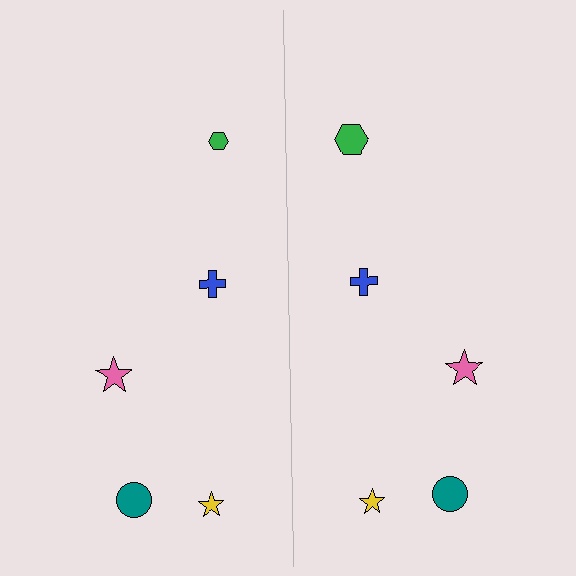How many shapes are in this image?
There are 10 shapes in this image.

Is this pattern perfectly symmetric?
No, the pattern is not perfectly symmetric. The green hexagon on the right side has a different size than its mirror counterpart.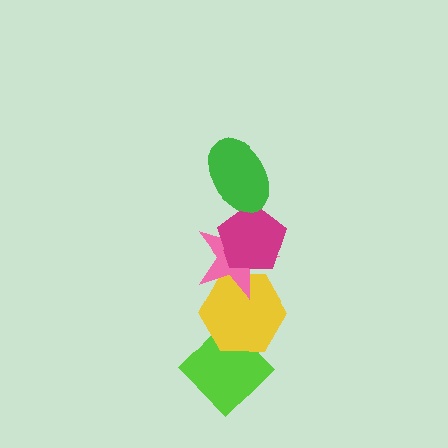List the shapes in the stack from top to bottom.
From top to bottom: the green ellipse, the magenta pentagon, the pink star, the yellow hexagon, the lime diamond.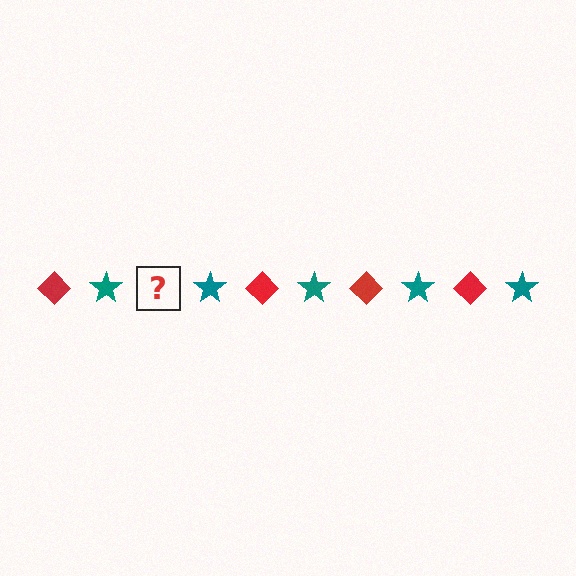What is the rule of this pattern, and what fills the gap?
The rule is that the pattern alternates between red diamond and teal star. The gap should be filled with a red diamond.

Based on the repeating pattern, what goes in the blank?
The blank should be a red diamond.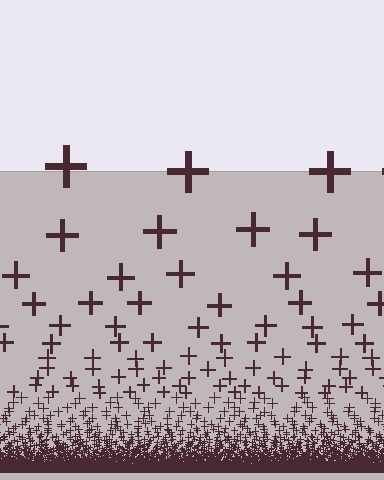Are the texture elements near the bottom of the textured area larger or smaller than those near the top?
Smaller. The gradient is inverted — elements near the bottom are smaller and denser.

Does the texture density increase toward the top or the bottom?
Density increases toward the bottom.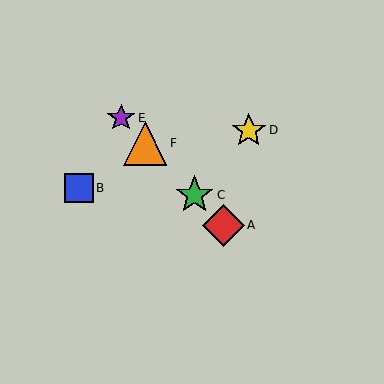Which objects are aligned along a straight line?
Objects A, C, E, F are aligned along a straight line.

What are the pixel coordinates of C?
Object C is at (194, 195).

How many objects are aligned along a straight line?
4 objects (A, C, E, F) are aligned along a straight line.